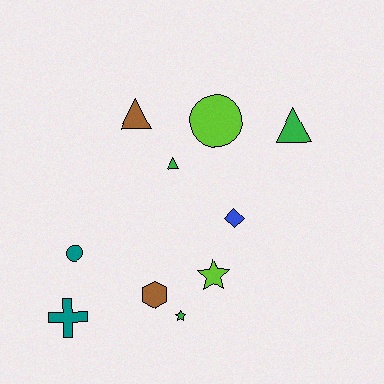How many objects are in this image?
There are 10 objects.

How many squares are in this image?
There are no squares.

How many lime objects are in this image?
There are 2 lime objects.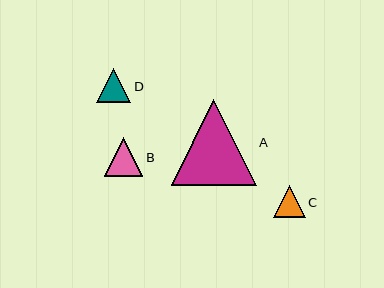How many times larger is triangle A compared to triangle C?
Triangle A is approximately 2.7 times the size of triangle C.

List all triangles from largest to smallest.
From largest to smallest: A, B, D, C.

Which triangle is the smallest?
Triangle C is the smallest with a size of approximately 32 pixels.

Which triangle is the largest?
Triangle A is the largest with a size of approximately 85 pixels.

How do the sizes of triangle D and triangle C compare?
Triangle D and triangle C are approximately the same size.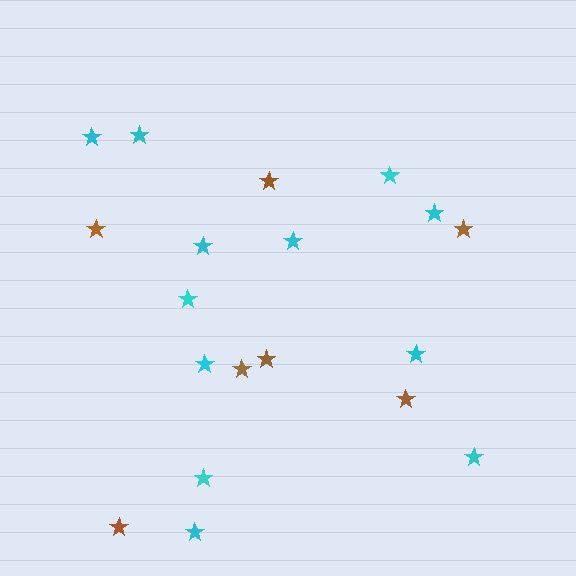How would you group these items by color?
There are 2 groups: one group of brown stars (7) and one group of cyan stars (12).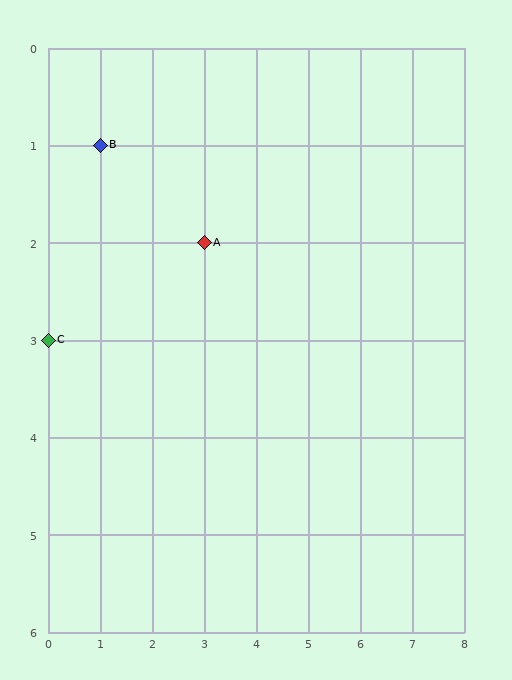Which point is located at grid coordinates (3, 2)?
Point A is at (3, 2).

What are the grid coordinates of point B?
Point B is at grid coordinates (1, 1).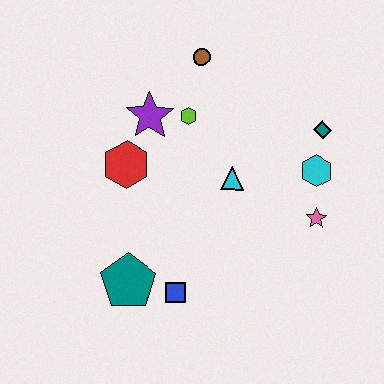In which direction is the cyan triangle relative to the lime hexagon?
The cyan triangle is below the lime hexagon.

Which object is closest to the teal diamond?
The cyan hexagon is closest to the teal diamond.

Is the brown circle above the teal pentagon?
Yes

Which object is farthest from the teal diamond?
The teal pentagon is farthest from the teal diamond.